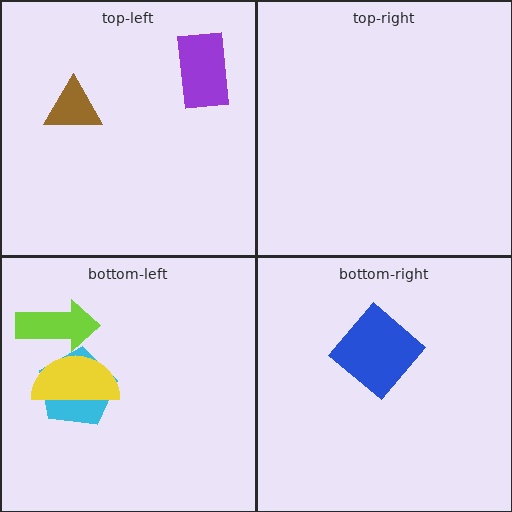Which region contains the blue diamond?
The bottom-right region.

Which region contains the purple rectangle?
The top-left region.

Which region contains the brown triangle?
The top-left region.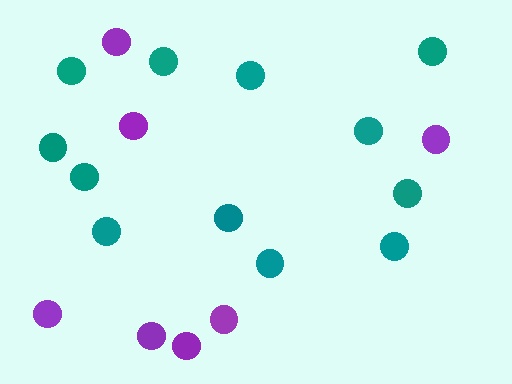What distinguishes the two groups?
There are 2 groups: one group of purple circles (7) and one group of teal circles (12).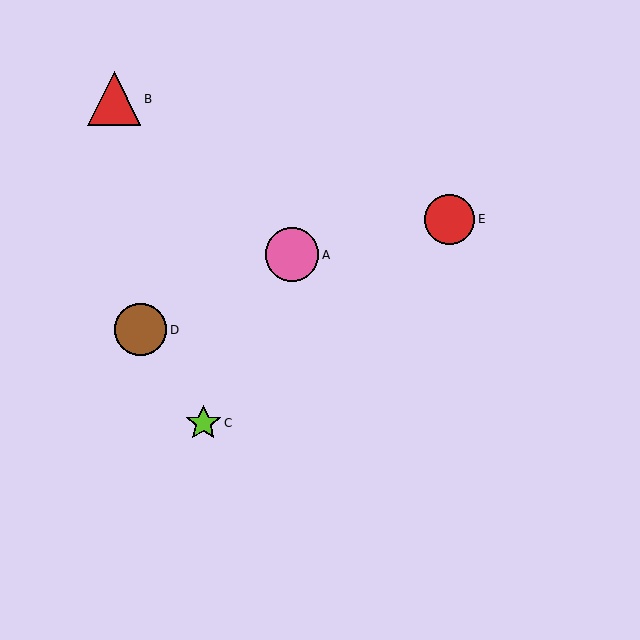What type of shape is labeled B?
Shape B is a red triangle.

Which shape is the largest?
The red triangle (labeled B) is the largest.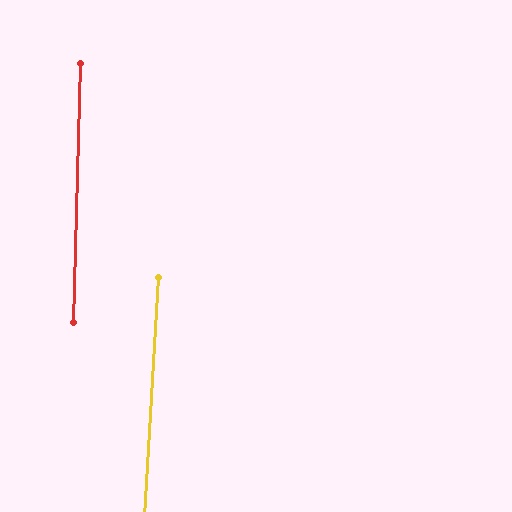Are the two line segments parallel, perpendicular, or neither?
Parallel — their directions differ by only 1.9°.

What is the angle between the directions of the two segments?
Approximately 2 degrees.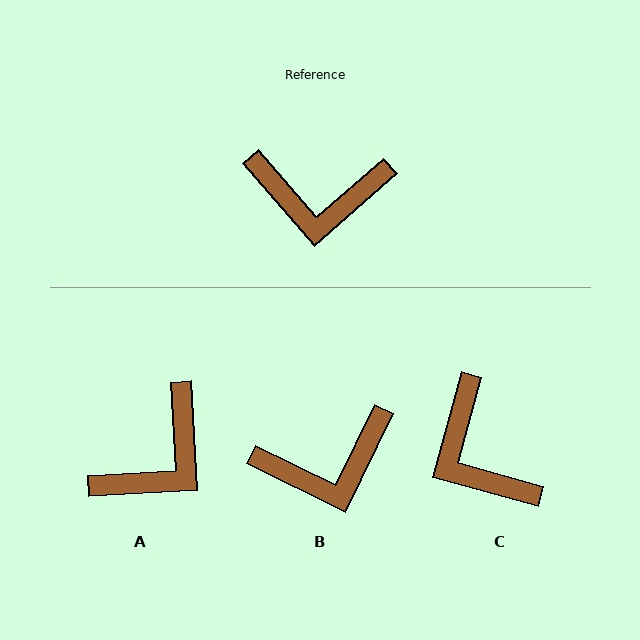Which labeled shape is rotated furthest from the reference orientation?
C, about 56 degrees away.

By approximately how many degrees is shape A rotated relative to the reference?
Approximately 52 degrees counter-clockwise.